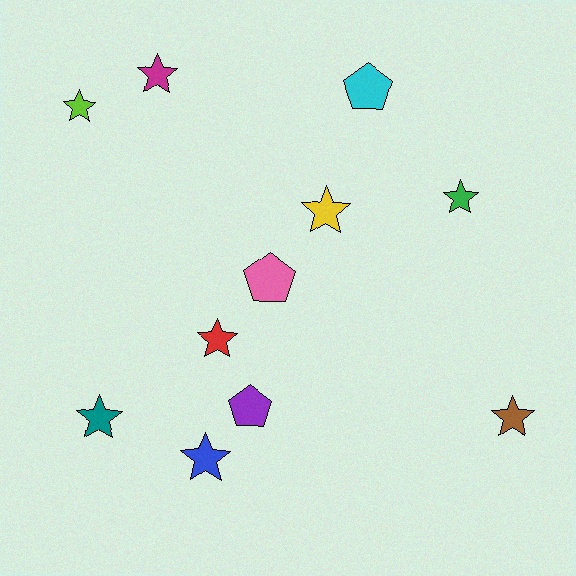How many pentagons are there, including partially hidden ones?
There are 3 pentagons.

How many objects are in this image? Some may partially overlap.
There are 11 objects.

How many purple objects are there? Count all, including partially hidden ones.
There is 1 purple object.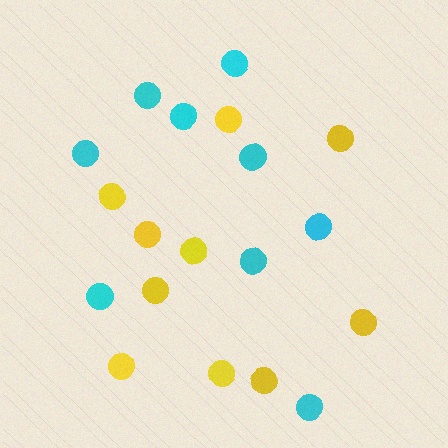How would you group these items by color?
There are 2 groups: one group of yellow circles (10) and one group of cyan circles (9).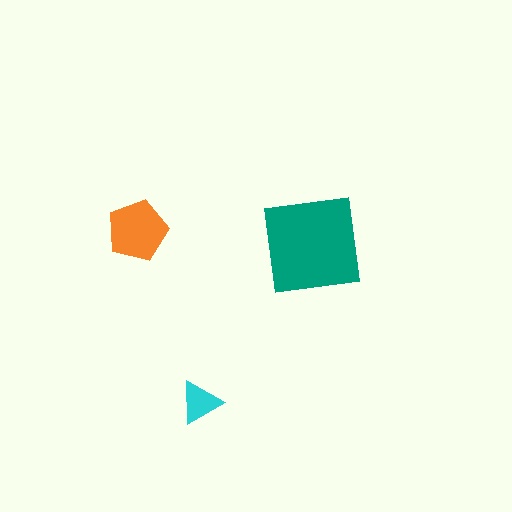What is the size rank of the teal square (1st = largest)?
1st.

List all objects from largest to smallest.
The teal square, the orange pentagon, the cyan triangle.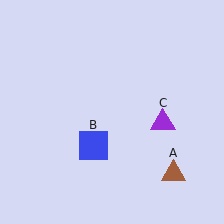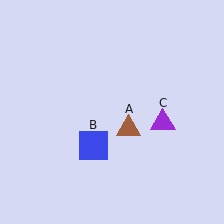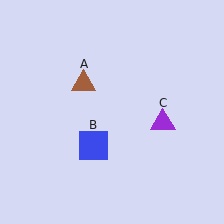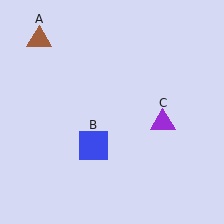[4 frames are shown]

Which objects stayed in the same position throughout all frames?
Blue square (object B) and purple triangle (object C) remained stationary.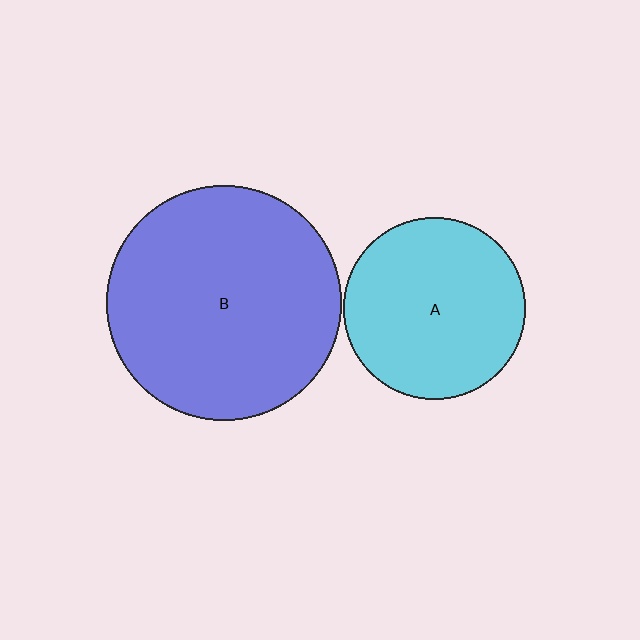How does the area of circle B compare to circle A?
Approximately 1.7 times.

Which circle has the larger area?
Circle B (blue).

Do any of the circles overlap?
No, none of the circles overlap.